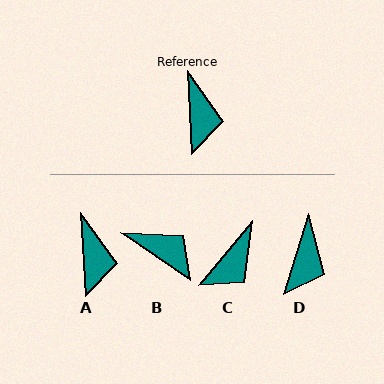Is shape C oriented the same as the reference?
No, it is off by about 42 degrees.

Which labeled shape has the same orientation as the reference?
A.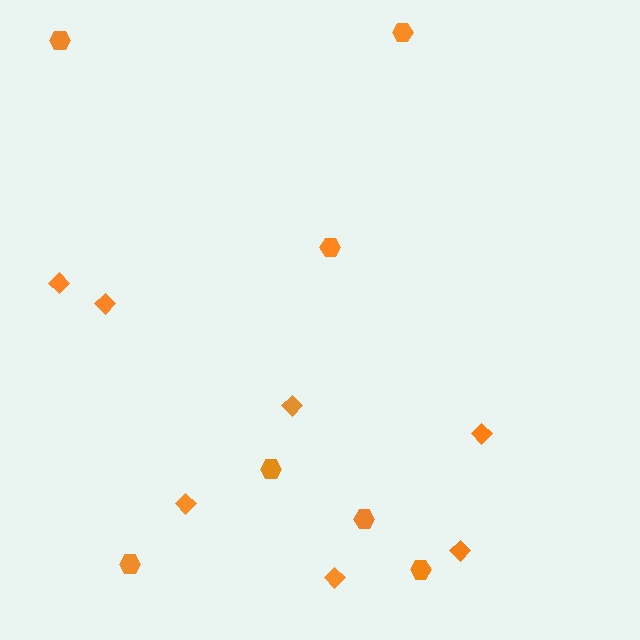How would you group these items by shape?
There are 2 groups: one group of hexagons (7) and one group of diamonds (7).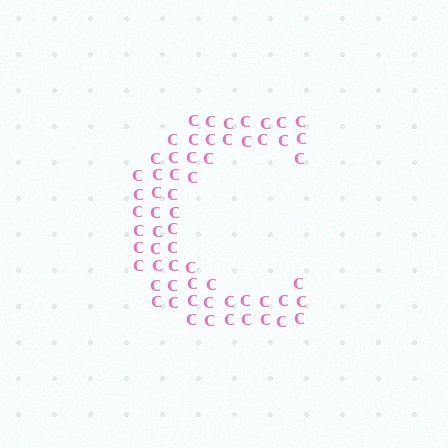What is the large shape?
The large shape is the letter C.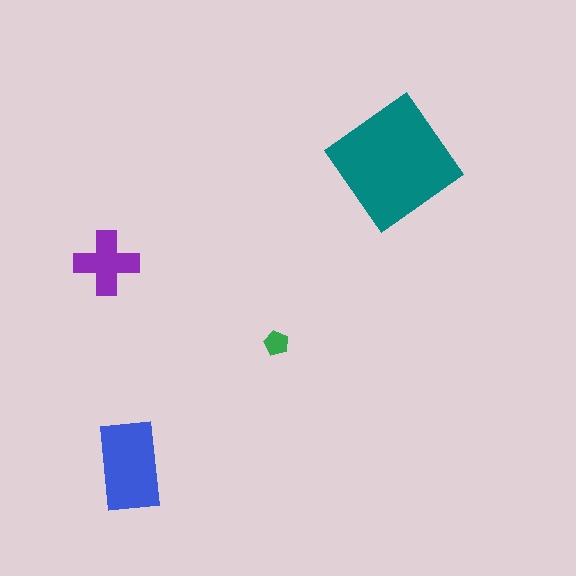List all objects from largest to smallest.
The teal diamond, the blue rectangle, the purple cross, the green pentagon.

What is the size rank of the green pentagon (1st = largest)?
4th.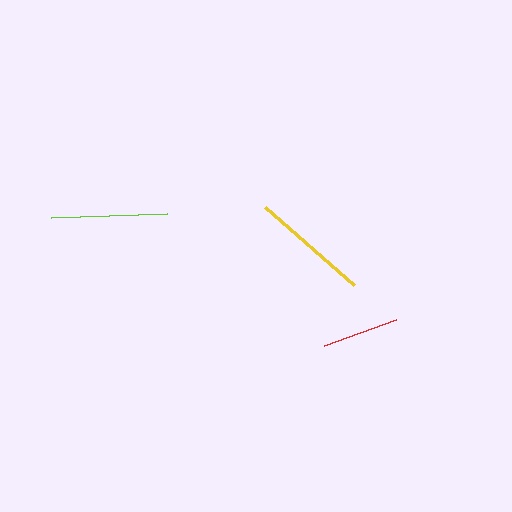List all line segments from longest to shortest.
From longest to shortest: yellow, lime, red.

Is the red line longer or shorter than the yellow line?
The yellow line is longer than the red line.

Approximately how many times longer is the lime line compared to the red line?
The lime line is approximately 1.5 times the length of the red line.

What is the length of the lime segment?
The lime segment is approximately 115 pixels long.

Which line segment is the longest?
The yellow line is the longest at approximately 119 pixels.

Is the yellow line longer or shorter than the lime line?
The yellow line is longer than the lime line.